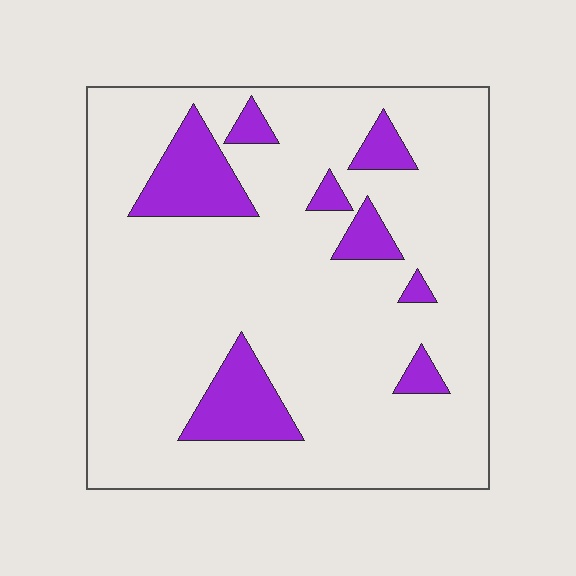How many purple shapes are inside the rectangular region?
8.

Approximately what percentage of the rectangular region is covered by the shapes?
Approximately 15%.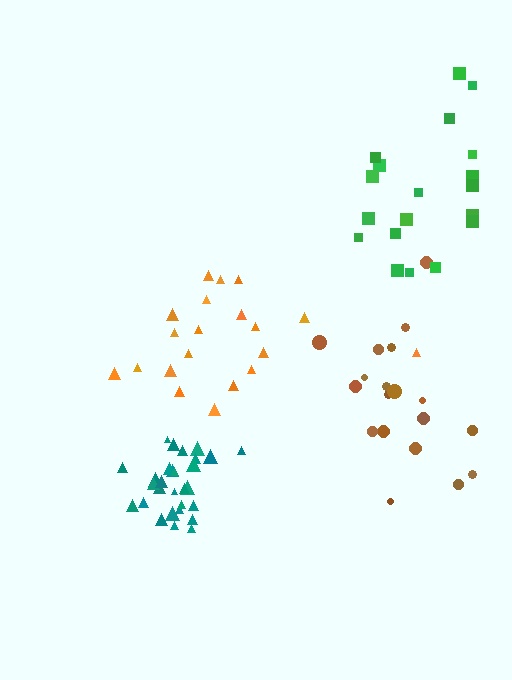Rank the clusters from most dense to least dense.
teal, brown, green, orange.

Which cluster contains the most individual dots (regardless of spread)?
Teal (31).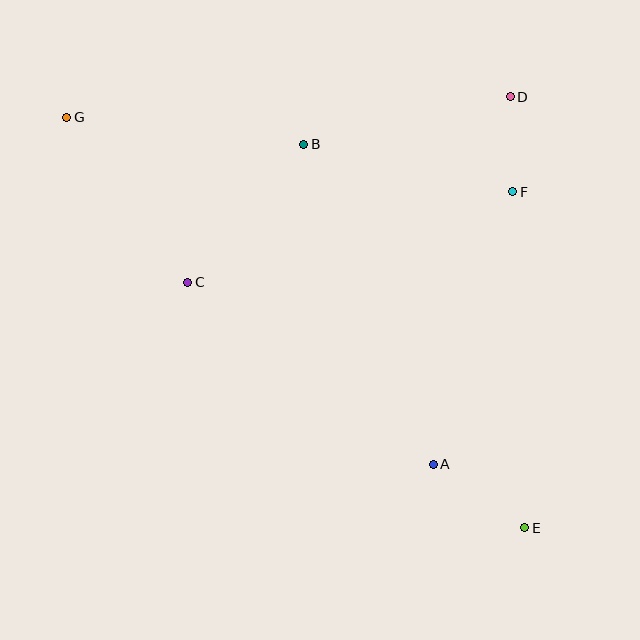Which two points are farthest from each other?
Points E and G are farthest from each other.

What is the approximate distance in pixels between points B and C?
The distance between B and C is approximately 180 pixels.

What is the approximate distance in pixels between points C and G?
The distance between C and G is approximately 204 pixels.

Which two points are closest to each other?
Points D and F are closest to each other.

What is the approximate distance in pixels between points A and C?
The distance between A and C is approximately 306 pixels.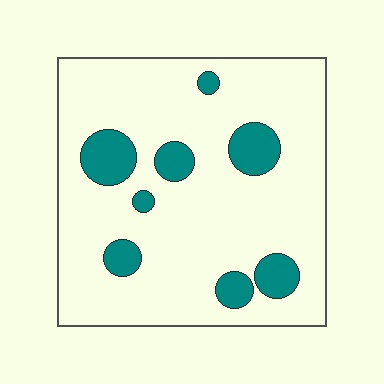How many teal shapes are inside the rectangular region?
8.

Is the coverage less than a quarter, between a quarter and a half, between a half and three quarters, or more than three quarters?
Less than a quarter.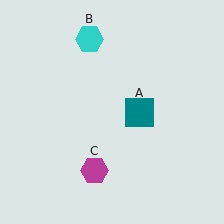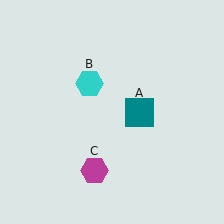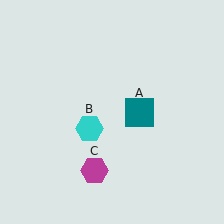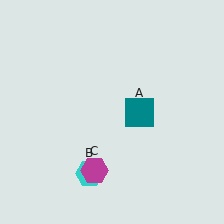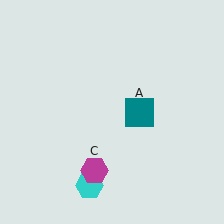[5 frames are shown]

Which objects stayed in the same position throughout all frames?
Teal square (object A) and magenta hexagon (object C) remained stationary.